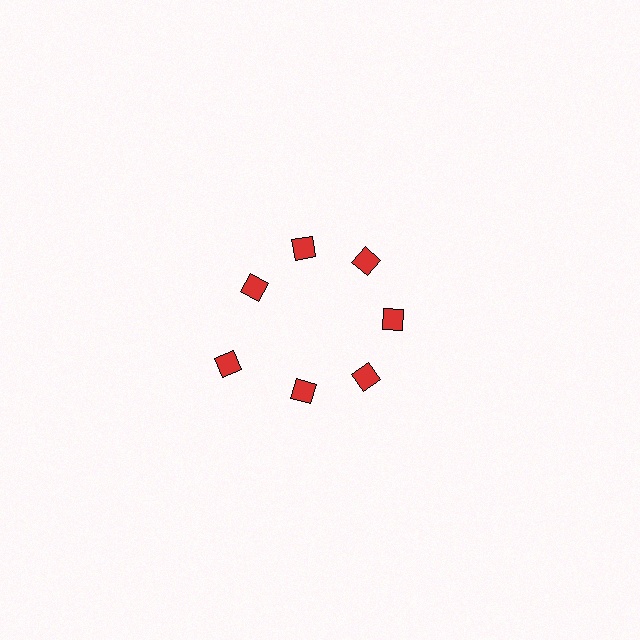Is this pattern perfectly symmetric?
No. The 7 red diamonds are arranged in a ring, but one element near the 8 o'clock position is pushed outward from the center, breaking the 7-fold rotational symmetry.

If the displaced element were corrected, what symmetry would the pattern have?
It would have 7-fold rotational symmetry — the pattern would map onto itself every 51 degrees.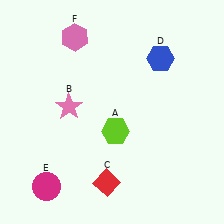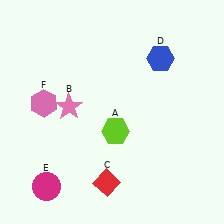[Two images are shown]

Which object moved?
The pink hexagon (F) moved down.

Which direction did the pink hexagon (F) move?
The pink hexagon (F) moved down.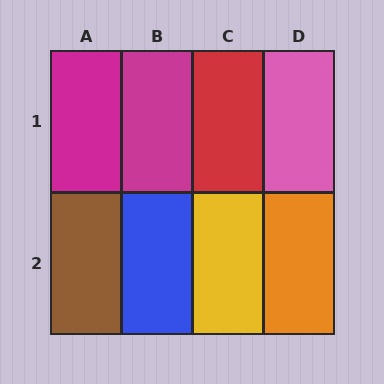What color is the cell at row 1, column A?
Magenta.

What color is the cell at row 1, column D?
Pink.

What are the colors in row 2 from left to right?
Brown, blue, yellow, orange.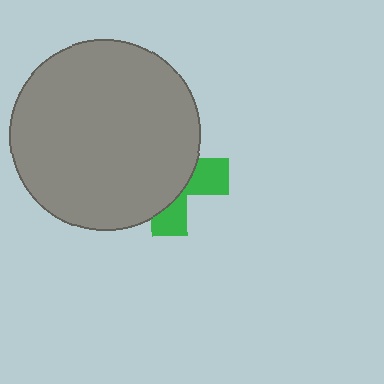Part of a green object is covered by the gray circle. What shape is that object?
It is a cross.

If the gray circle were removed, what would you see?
You would see the complete green cross.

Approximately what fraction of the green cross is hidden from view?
Roughly 66% of the green cross is hidden behind the gray circle.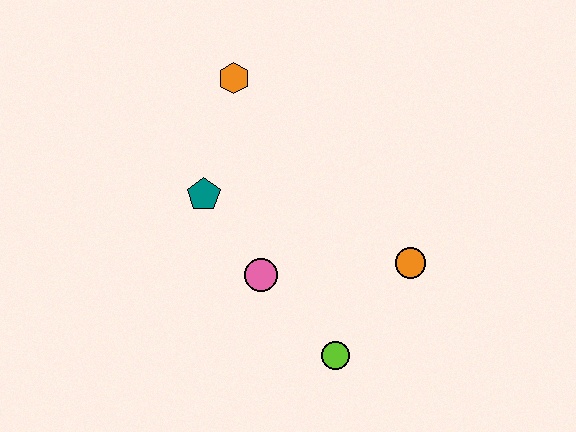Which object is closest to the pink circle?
The teal pentagon is closest to the pink circle.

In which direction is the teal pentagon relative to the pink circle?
The teal pentagon is above the pink circle.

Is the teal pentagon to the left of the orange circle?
Yes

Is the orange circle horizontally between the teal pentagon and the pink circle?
No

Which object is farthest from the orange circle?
The orange hexagon is farthest from the orange circle.